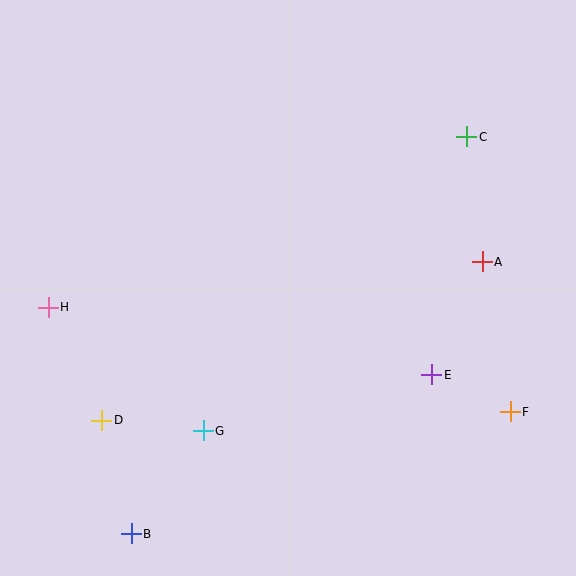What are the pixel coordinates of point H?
Point H is at (48, 307).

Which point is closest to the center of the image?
Point G at (203, 431) is closest to the center.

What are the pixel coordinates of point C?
Point C is at (467, 137).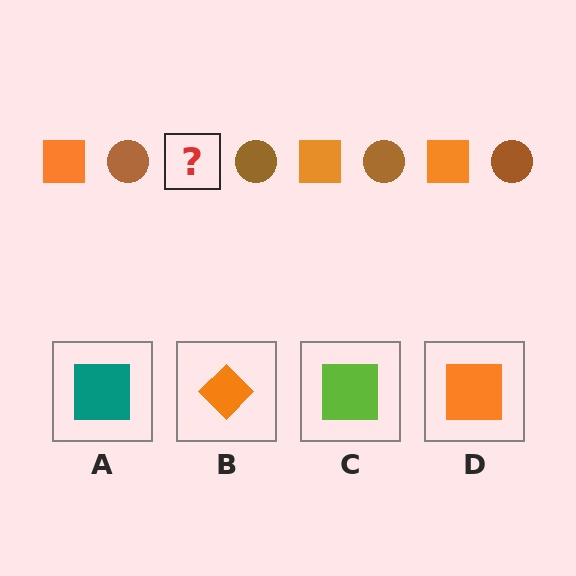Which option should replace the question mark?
Option D.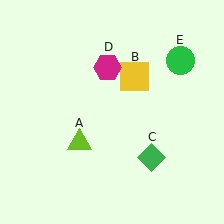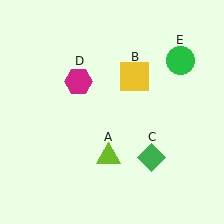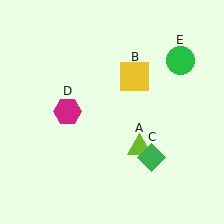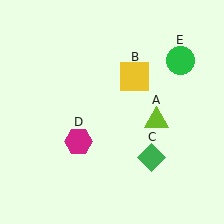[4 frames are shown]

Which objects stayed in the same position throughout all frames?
Yellow square (object B) and green diamond (object C) and green circle (object E) remained stationary.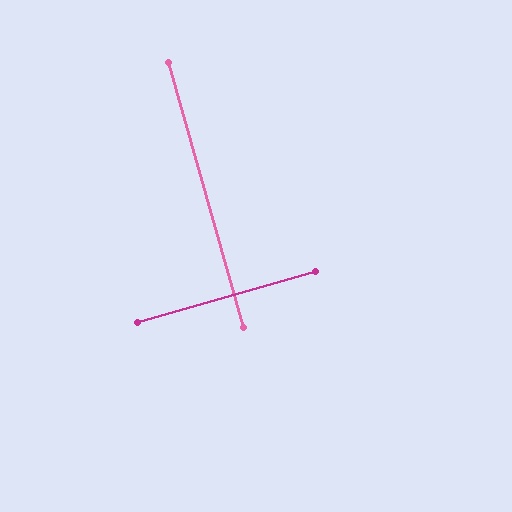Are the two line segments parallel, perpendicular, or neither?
Perpendicular — they meet at approximately 90°.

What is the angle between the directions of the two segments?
Approximately 90 degrees.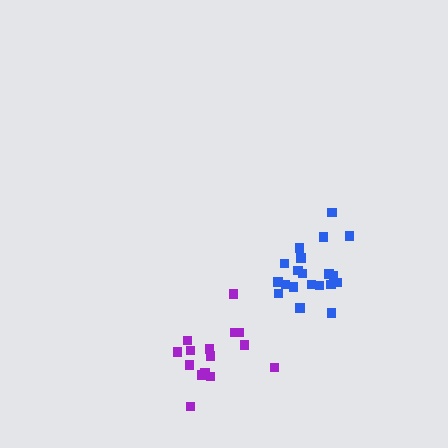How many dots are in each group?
Group 1: 15 dots, Group 2: 20 dots (35 total).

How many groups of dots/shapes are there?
There are 2 groups.